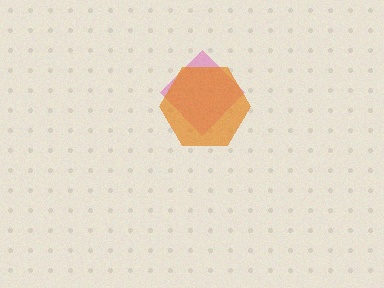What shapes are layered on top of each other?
The layered shapes are: a pink diamond, an orange hexagon.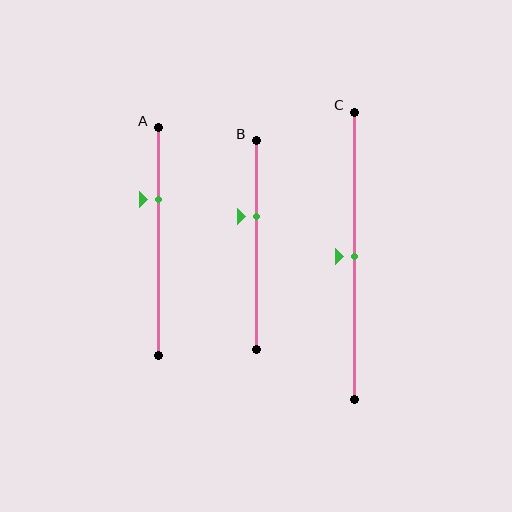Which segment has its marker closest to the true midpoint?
Segment C has its marker closest to the true midpoint.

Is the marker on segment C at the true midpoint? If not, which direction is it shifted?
Yes, the marker on segment C is at the true midpoint.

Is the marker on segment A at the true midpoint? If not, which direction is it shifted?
No, the marker on segment A is shifted upward by about 19% of the segment length.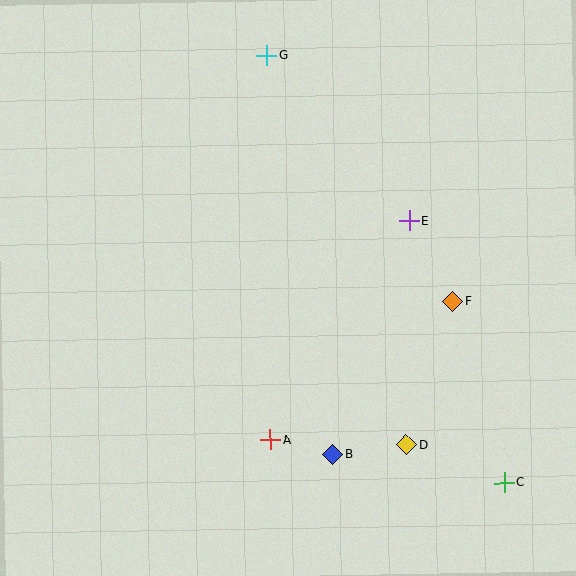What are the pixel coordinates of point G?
Point G is at (267, 56).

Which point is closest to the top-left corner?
Point G is closest to the top-left corner.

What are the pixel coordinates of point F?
Point F is at (453, 301).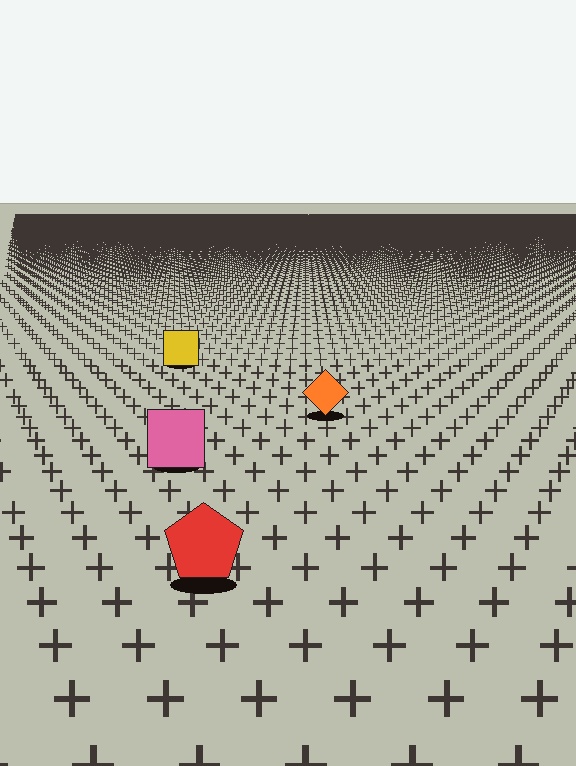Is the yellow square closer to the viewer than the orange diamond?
No. The orange diamond is closer — you can tell from the texture gradient: the ground texture is coarser near it.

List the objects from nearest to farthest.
From nearest to farthest: the red pentagon, the pink square, the orange diamond, the yellow square.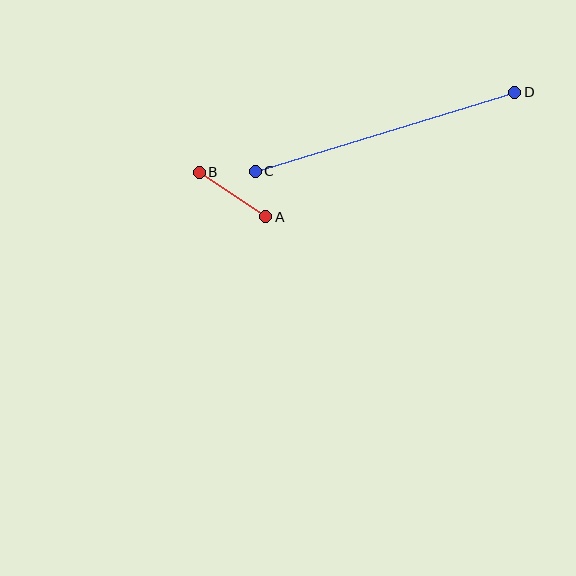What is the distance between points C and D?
The distance is approximately 271 pixels.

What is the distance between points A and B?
The distance is approximately 80 pixels.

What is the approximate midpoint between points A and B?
The midpoint is at approximately (233, 194) pixels.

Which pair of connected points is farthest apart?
Points C and D are farthest apart.